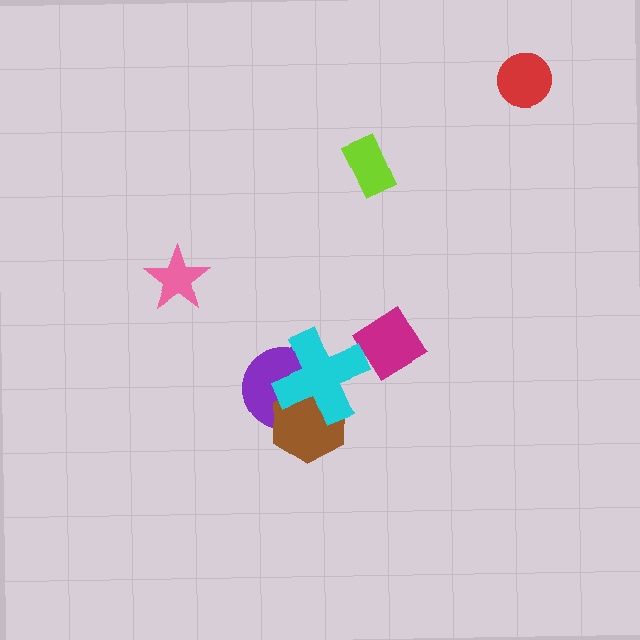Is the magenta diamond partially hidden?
Yes, it is partially covered by another shape.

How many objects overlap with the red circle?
0 objects overlap with the red circle.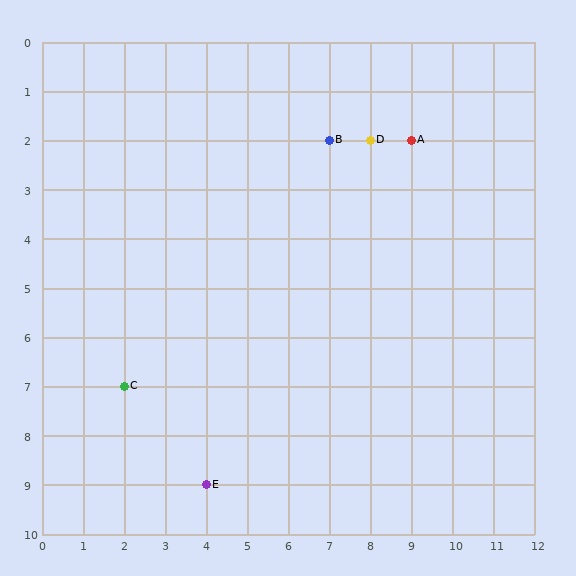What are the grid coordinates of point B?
Point B is at grid coordinates (7, 2).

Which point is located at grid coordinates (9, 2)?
Point A is at (9, 2).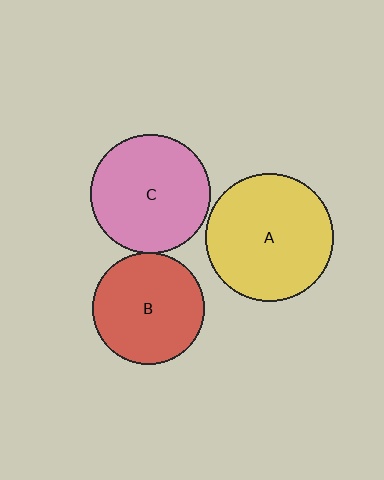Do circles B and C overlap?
Yes.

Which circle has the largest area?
Circle A (yellow).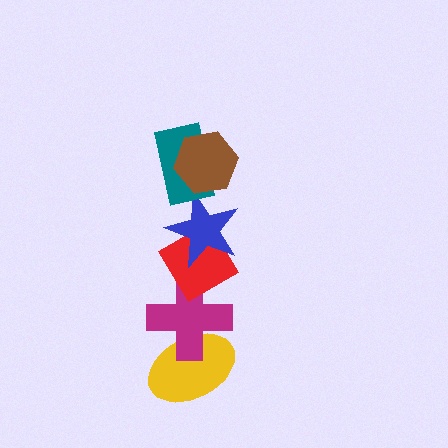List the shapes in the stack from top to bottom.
From top to bottom: the brown hexagon, the teal rectangle, the blue star, the red diamond, the magenta cross, the yellow ellipse.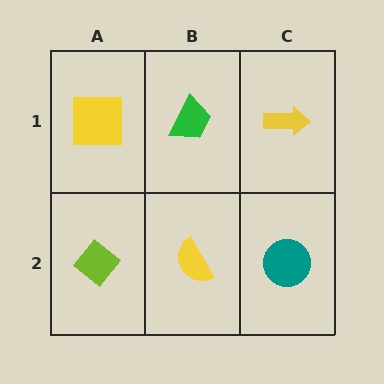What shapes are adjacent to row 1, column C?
A teal circle (row 2, column C), a green trapezoid (row 1, column B).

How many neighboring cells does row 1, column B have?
3.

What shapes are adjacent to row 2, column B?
A green trapezoid (row 1, column B), a lime diamond (row 2, column A), a teal circle (row 2, column C).